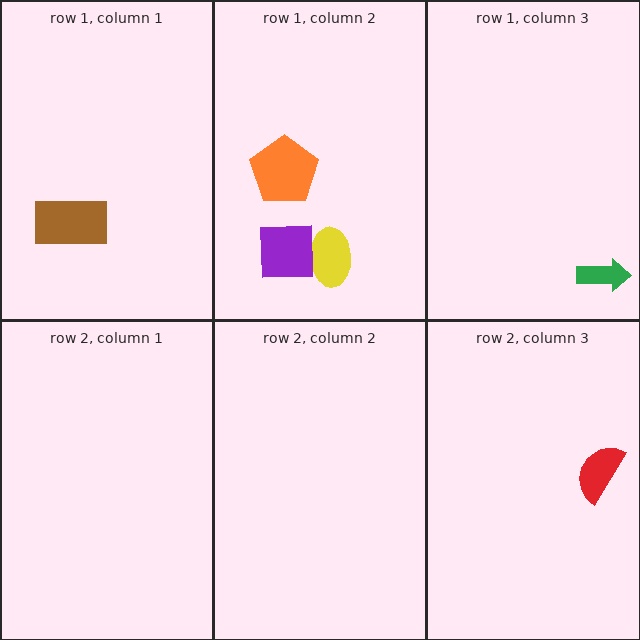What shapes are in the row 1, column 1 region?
The brown rectangle.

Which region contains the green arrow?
The row 1, column 3 region.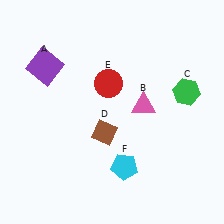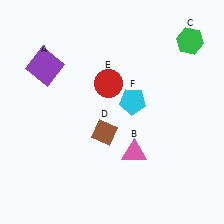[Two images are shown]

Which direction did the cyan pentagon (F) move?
The cyan pentagon (F) moved up.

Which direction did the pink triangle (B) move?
The pink triangle (B) moved down.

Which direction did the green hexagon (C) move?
The green hexagon (C) moved up.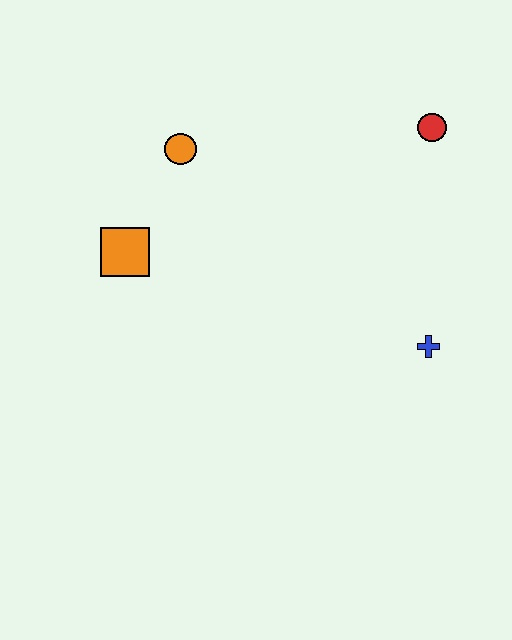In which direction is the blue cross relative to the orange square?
The blue cross is to the right of the orange square.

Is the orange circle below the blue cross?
No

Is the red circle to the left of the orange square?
No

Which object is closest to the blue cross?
The red circle is closest to the blue cross.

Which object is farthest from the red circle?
The orange square is farthest from the red circle.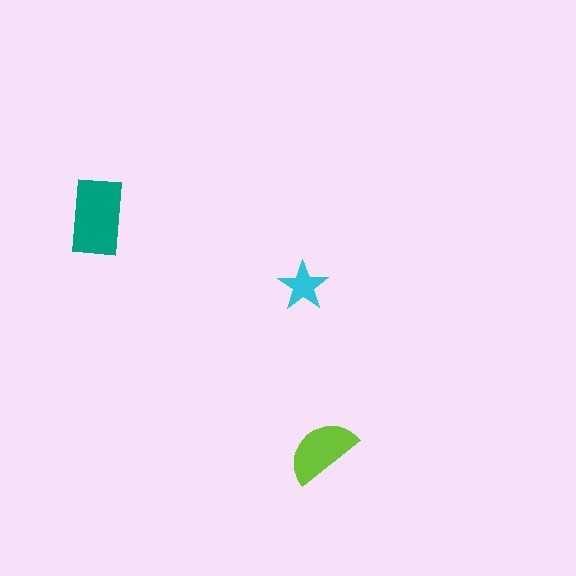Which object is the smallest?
The cyan star.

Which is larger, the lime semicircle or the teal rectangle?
The teal rectangle.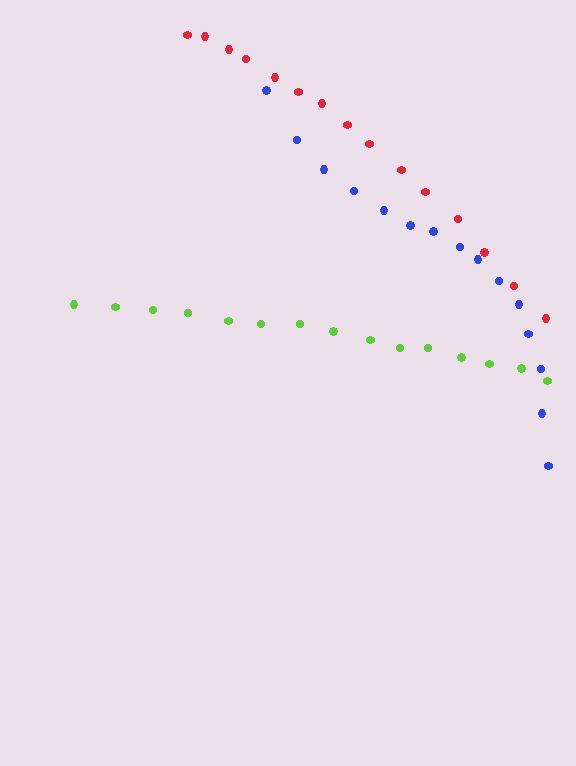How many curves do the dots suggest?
There are 3 distinct paths.